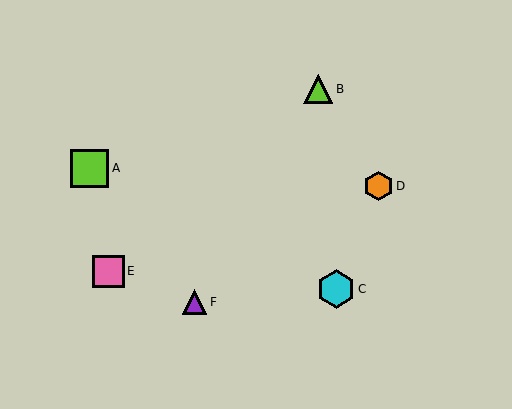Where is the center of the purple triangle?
The center of the purple triangle is at (195, 302).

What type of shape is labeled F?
Shape F is a purple triangle.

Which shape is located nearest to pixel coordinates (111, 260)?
The pink square (labeled E) at (108, 271) is nearest to that location.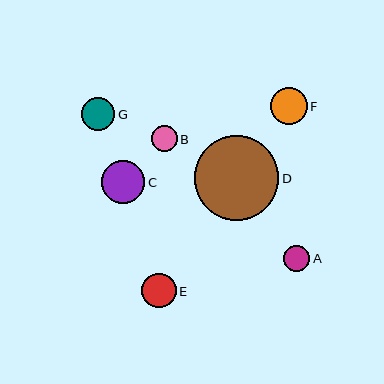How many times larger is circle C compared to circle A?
Circle C is approximately 1.7 times the size of circle A.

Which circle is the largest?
Circle D is the largest with a size of approximately 85 pixels.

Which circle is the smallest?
Circle A is the smallest with a size of approximately 26 pixels.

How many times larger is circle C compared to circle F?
Circle C is approximately 1.2 times the size of circle F.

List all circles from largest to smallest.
From largest to smallest: D, C, F, E, G, B, A.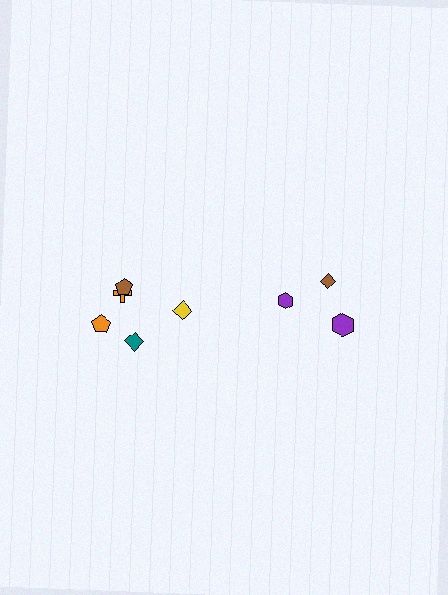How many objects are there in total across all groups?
There are 8 objects.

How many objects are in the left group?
There are 5 objects.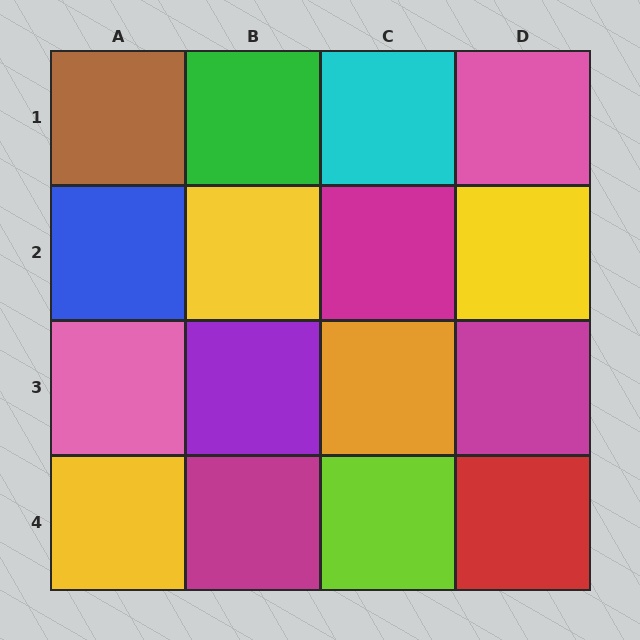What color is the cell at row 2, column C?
Magenta.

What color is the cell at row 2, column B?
Yellow.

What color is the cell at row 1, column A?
Brown.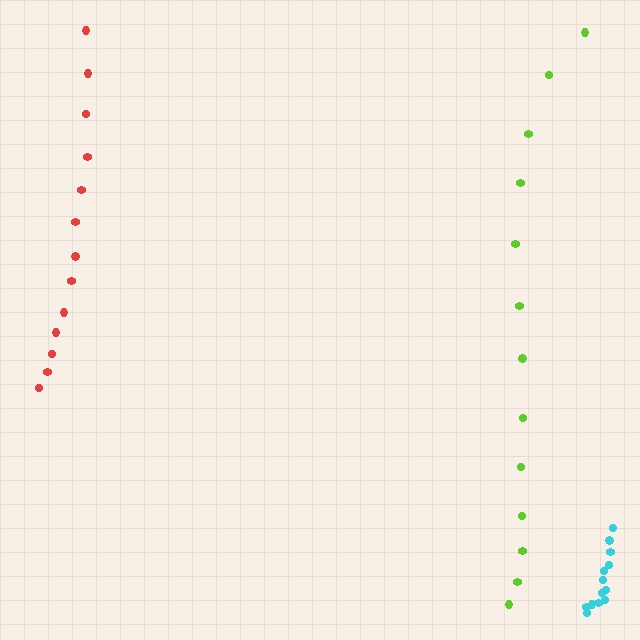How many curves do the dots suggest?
There are 3 distinct paths.